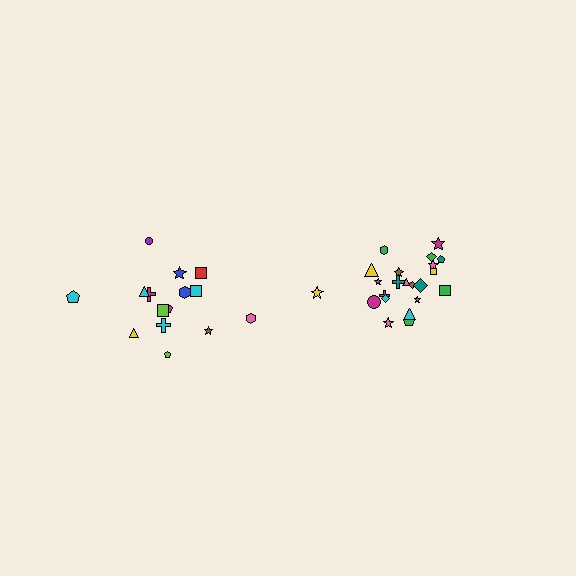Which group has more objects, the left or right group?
The right group.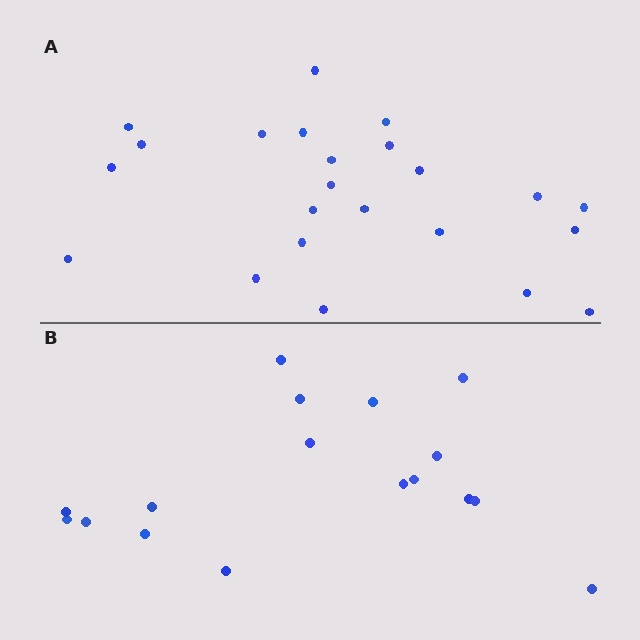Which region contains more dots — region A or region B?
Region A (the top region) has more dots.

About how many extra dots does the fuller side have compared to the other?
Region A has about 6 more dots than region B.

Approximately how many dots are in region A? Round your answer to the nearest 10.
About 20 dots. (The exact count is 23, which rounds to 20.)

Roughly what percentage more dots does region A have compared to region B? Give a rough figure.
About 35% more.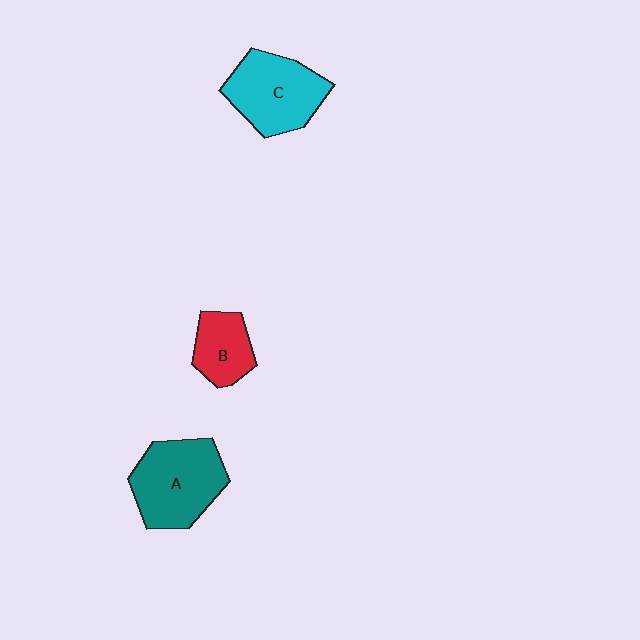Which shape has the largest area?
Shape A (teal).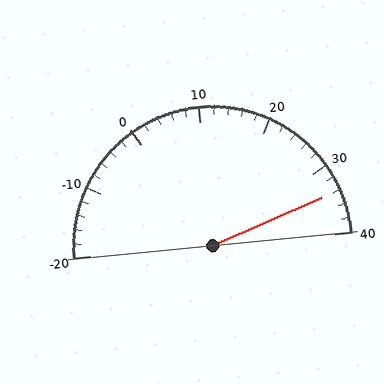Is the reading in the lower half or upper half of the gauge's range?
The reading is in the upper half of the range (-20 to 40).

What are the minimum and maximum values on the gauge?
The gauge ranges from -20 to 40.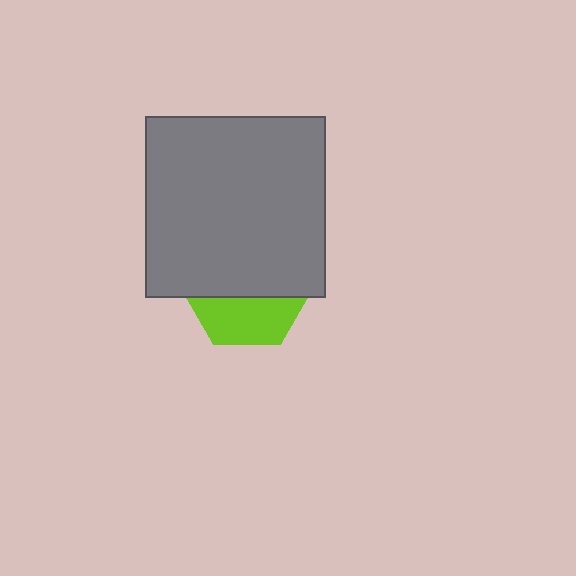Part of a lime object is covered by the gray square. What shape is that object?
It is a hexagon.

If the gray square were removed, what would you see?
You would see the complete lime hexagon.